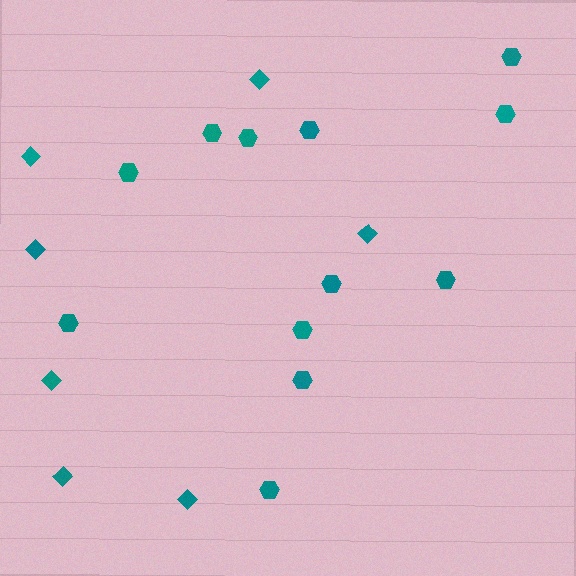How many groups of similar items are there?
There are 2 groups: one group of hexagons (12) and one group of diamonds (7).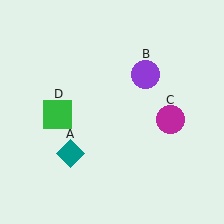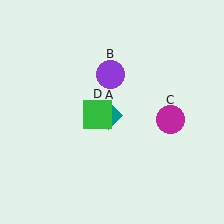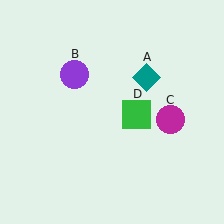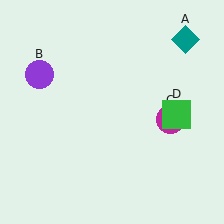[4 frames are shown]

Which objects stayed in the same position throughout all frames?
Magenta circle (object C) remained stationary.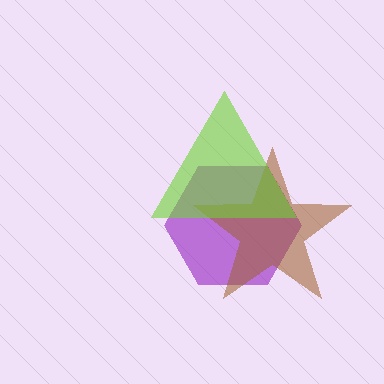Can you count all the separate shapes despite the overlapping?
Yes, there are 3 separate shapes.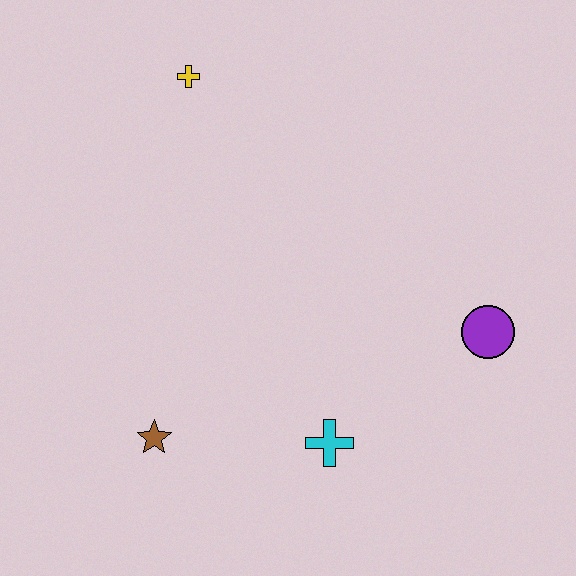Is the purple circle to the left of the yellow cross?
No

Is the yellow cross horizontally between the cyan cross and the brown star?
Yes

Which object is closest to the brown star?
The cyan cross is closest to the brown star.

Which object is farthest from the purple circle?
The yellow cross is farthest from the purple circle.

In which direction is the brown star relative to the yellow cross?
The brown star is below the yellow cross.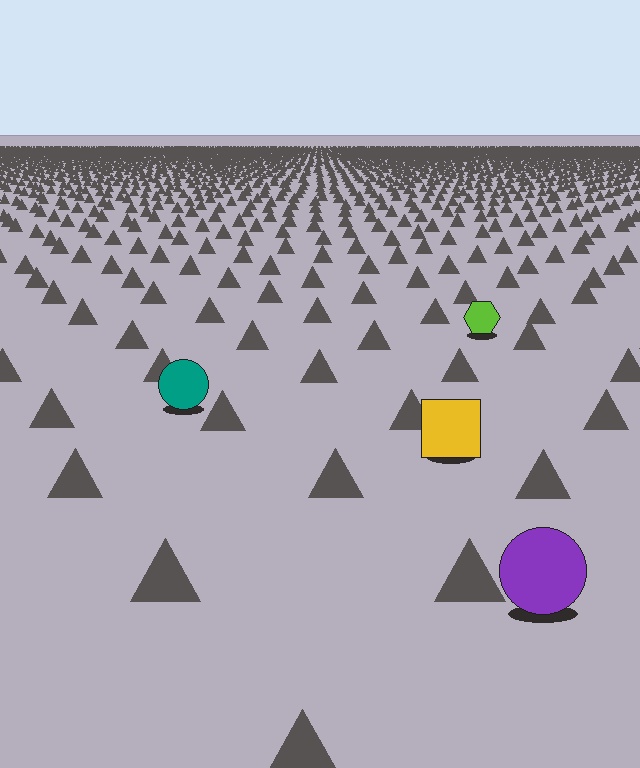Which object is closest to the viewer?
The purple circle is closest. The texture marks near it are larger and more spread out.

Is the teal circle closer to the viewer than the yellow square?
No. The yellow square is closer — you can tell from the texture gradient: the ground texture is coarser near it.